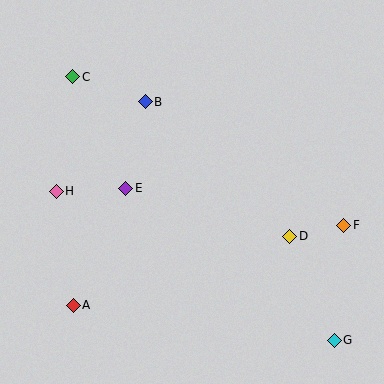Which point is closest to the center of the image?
Point E at (126, 189) is closest to the center.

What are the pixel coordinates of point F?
Point F is at (344, 225).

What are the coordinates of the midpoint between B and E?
The midpoint between B and E is at (136, 145).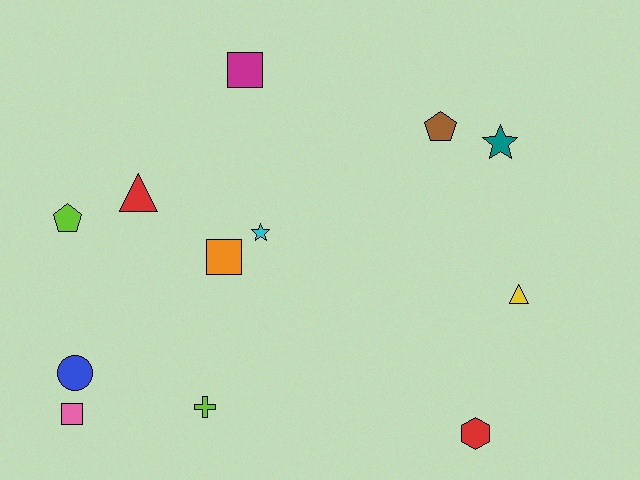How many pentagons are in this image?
There are 2 pentagons.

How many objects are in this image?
There are 12 objects.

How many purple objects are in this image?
There are no purple objects.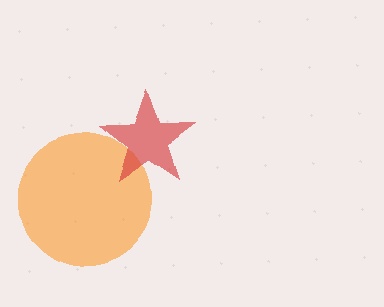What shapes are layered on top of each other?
The layered shapes are: an orange circle, a red star.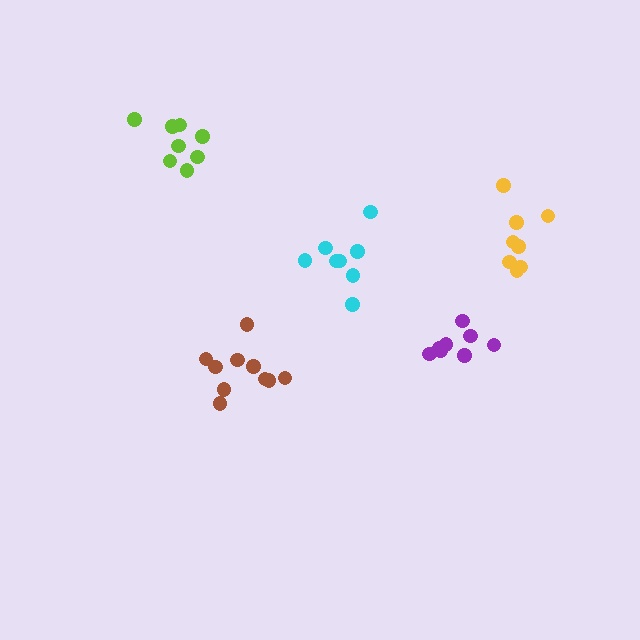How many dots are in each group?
Group 1: 10 dots, Group 2: 8 dots, Group 3: 8 dots, Group 4: 8 dots, Group 5: 8 dots (42 total).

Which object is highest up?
The lime cluster is topmost.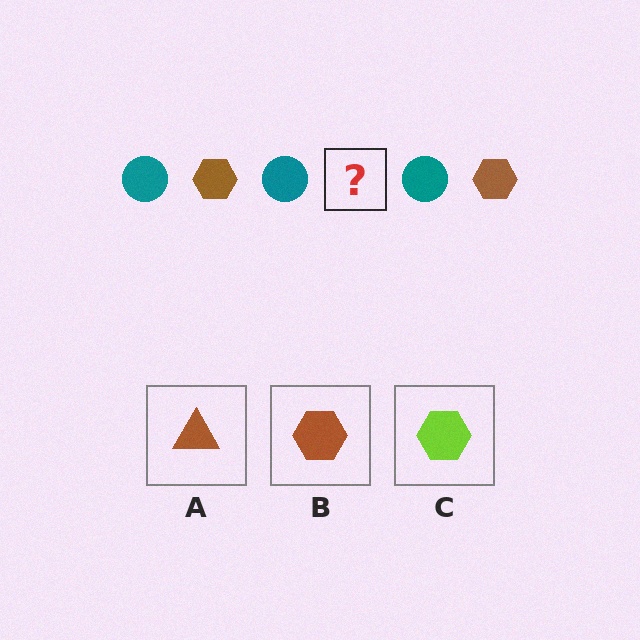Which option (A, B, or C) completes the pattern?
B.